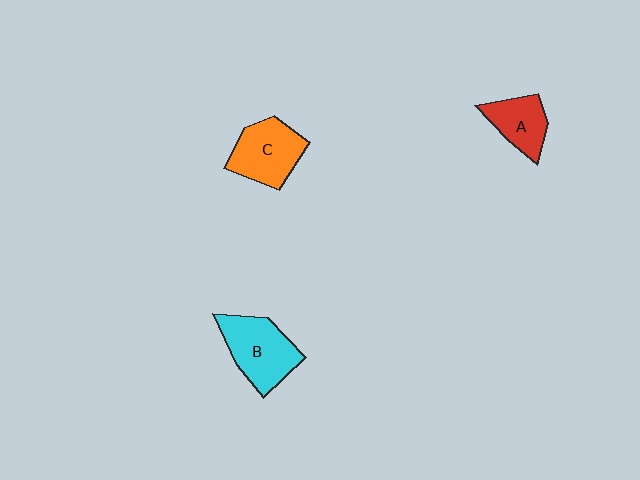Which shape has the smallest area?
Shape A (red).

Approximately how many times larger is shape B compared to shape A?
Approximately 1.5 times.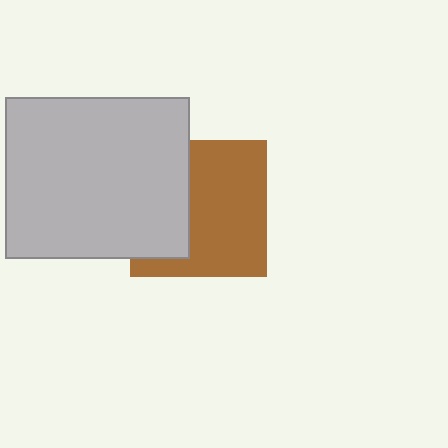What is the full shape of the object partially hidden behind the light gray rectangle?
The partially hidden object is a brown square.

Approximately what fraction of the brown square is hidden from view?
Roughly 38% of the brown square is hidden behind the light gray rectangle.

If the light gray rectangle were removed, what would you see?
You would see the complete brown square.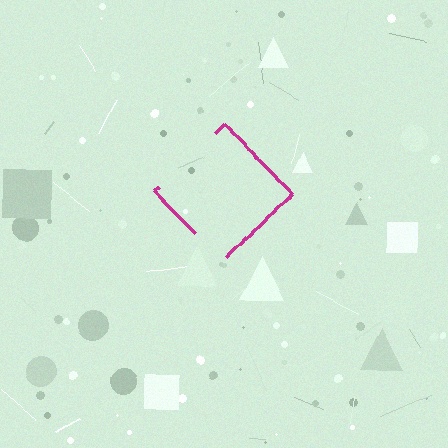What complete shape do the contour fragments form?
The contour fragments form a diamond.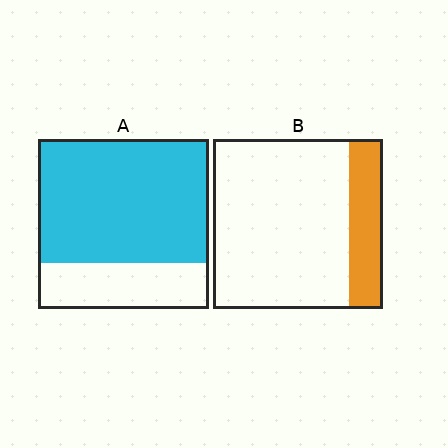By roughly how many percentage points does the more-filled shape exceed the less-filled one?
By roughly 55 percentage points (A over B).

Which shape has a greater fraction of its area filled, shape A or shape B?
Shape A.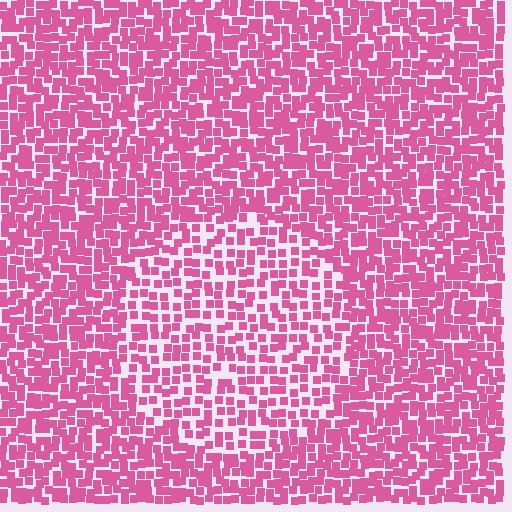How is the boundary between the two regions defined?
The boundary is defined by a change in element density (approximately 1.6x ratio). All elements are the same color, size, and shape.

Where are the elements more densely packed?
The elements are more densely packed outside the circle boundary.